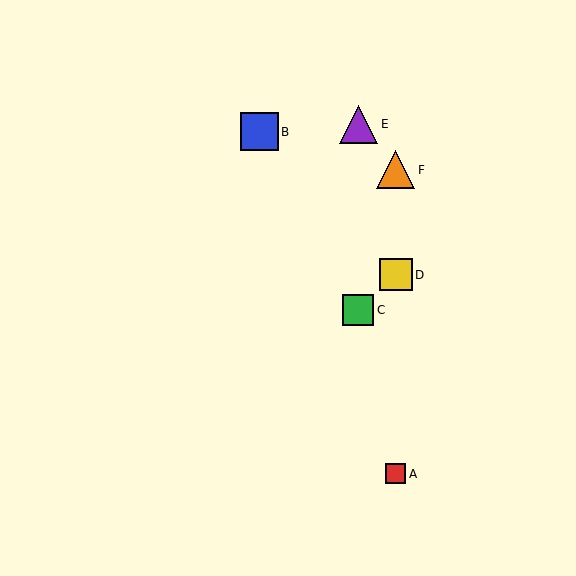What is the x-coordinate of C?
Object C is at x≈358.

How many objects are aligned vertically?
3 objects (A, D, F) are aligned vertically.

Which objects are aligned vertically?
Objects A, D, F are aligned vertically.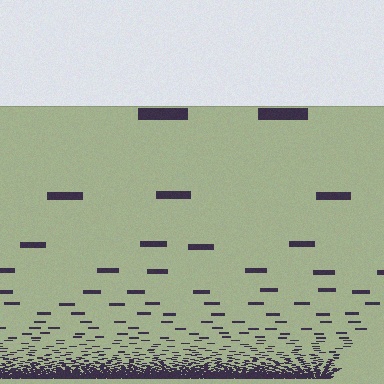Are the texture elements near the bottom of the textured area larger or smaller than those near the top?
Smaller. The gradient is inverted — elements near the bottom are smaller and denser.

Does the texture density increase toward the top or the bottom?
Density increases toward the bottom.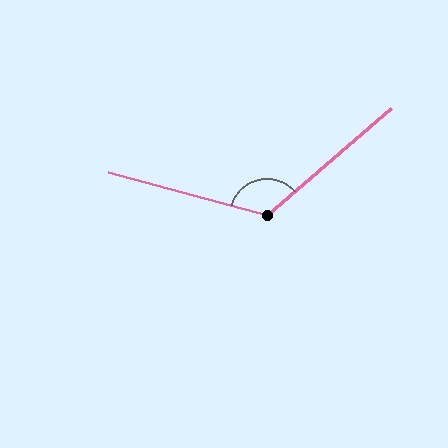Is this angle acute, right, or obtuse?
It is obtuse.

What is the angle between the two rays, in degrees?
Approximately 124 degrees.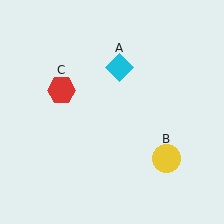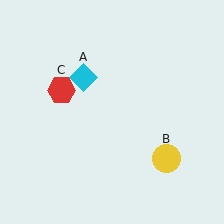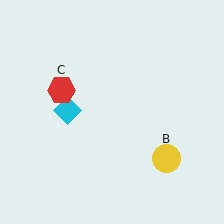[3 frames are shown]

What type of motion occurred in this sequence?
The cyan diamond (object A) rotated counterclockwise around the center of the scene.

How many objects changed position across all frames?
1 object changed position: cyan diamond (object A).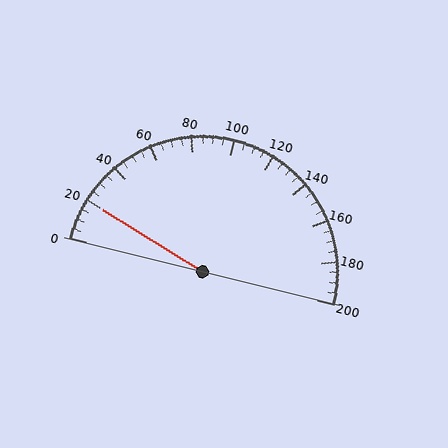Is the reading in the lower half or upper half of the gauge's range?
The reading is in the lower half of the range (0 to 200).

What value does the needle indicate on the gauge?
The needle indicates approximately 20.